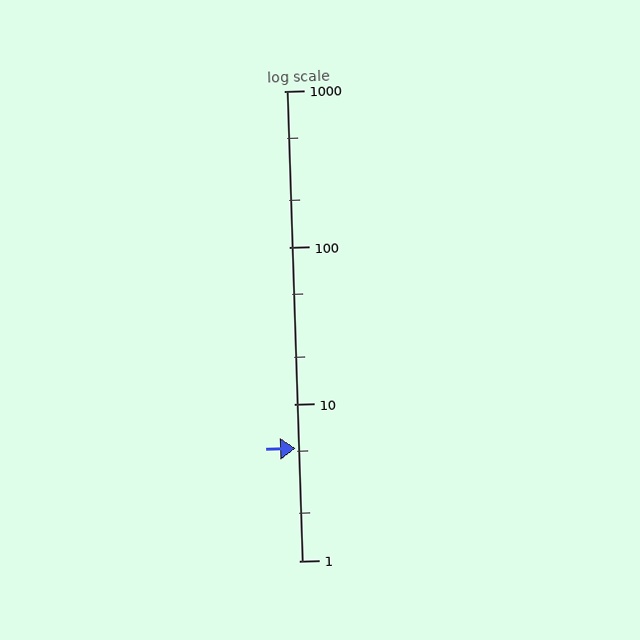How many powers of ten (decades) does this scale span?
The scale spans 3 decades, from 1 to 1000.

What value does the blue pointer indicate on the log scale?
The pointer indicates approximately 5.2.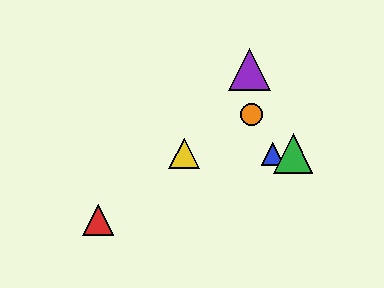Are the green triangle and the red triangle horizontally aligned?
No, the green triangle is at y≈154 and the red triangle is at y≈220.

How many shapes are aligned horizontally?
3 shapes (the blue triangle, the green triangle, the yellow triangle) are aligned horizontally.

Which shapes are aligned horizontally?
The blue triangle, the green triangle, the yellow triangle are aligned horizontally.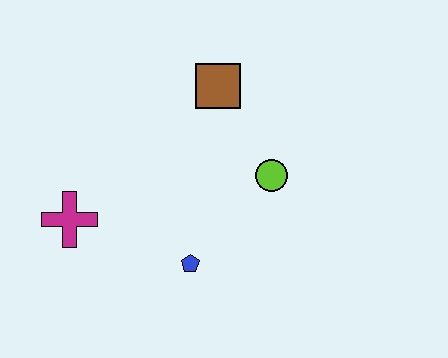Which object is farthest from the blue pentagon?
The brown square is farthest from the blue pentagon.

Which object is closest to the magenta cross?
The blue pentagon is closest to the magenta cross.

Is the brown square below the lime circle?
No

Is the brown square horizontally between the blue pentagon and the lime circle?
Yes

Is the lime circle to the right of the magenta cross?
Yes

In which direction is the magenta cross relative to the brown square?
The magenta cross is to the left of the brown square.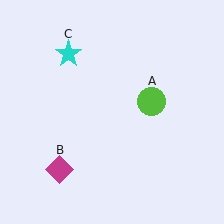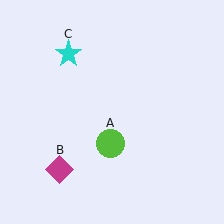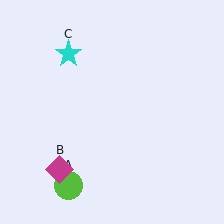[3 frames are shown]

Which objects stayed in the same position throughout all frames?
Magenta diamond (object B) and cyan star (object C) remained stationary.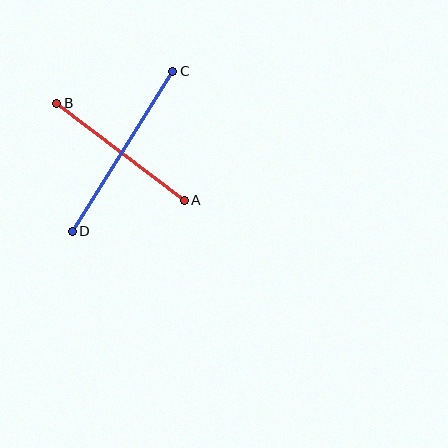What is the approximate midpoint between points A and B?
The midpoint is at approximately (120, 152) pixels.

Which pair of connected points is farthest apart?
Points C and D are farthest apart.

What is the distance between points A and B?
The distance is approximately 160 pixels.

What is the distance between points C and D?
The distance is approximately 189 pixels.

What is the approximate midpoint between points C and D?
The midpoint is at approximately (122, 151) pixels.